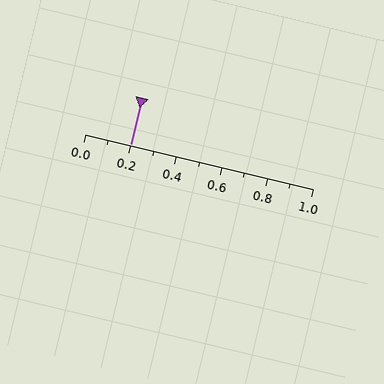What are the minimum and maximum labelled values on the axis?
The axis runs from 0.0 to 1.0.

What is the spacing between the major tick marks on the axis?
The major ticks are spaced 0.2 apart.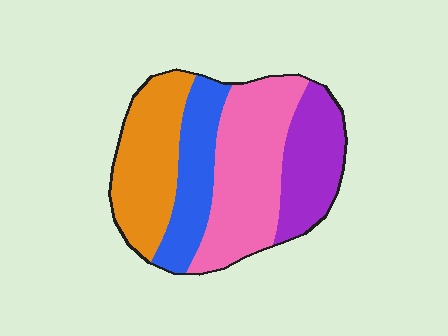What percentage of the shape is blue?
Blue takes up about one fifth (1/5) of the shape.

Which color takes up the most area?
Pink, at roughly 35%.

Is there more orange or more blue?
Orange.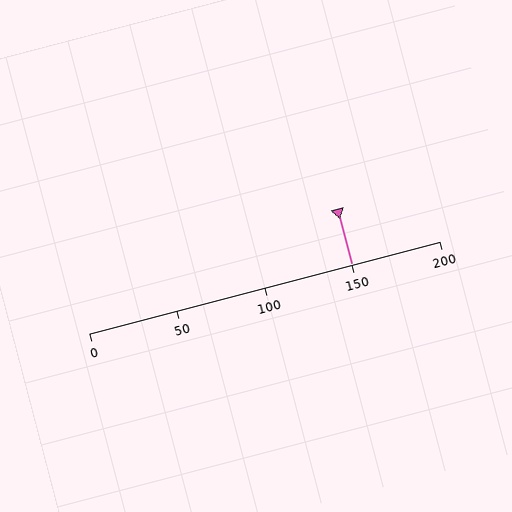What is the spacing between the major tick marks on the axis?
The major ticks are spaced 50 apart.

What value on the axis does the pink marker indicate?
The marker indicates approximately 150.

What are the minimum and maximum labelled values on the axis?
The axis runs from 0 to 200.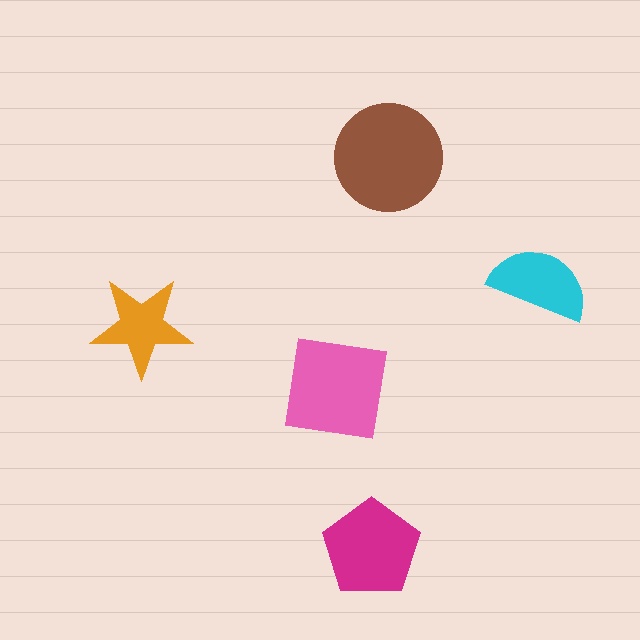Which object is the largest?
The brown circle.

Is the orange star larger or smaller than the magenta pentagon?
Smaller.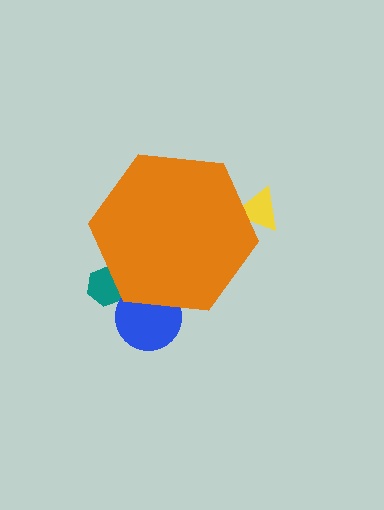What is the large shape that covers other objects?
An orange hexagon.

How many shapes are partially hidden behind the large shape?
3 shapes are partially hidden.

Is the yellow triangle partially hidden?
Yes, the yellow triangle is partially hidden behind the orange hexagon.